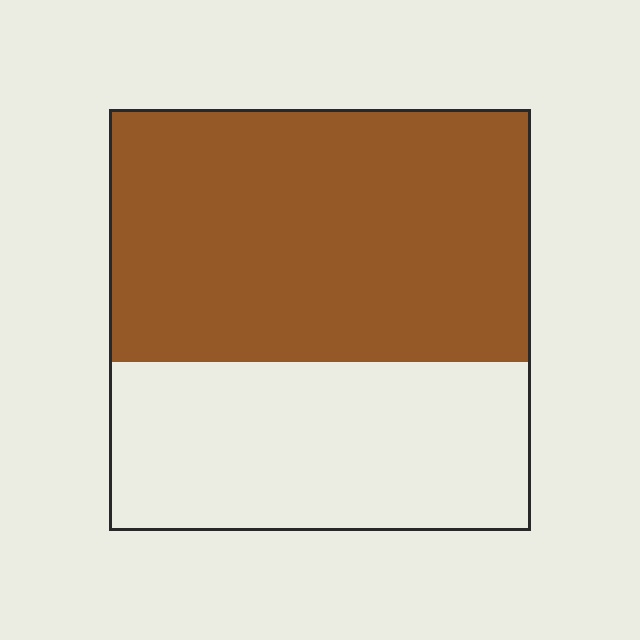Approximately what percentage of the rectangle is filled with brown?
Approximately 60%.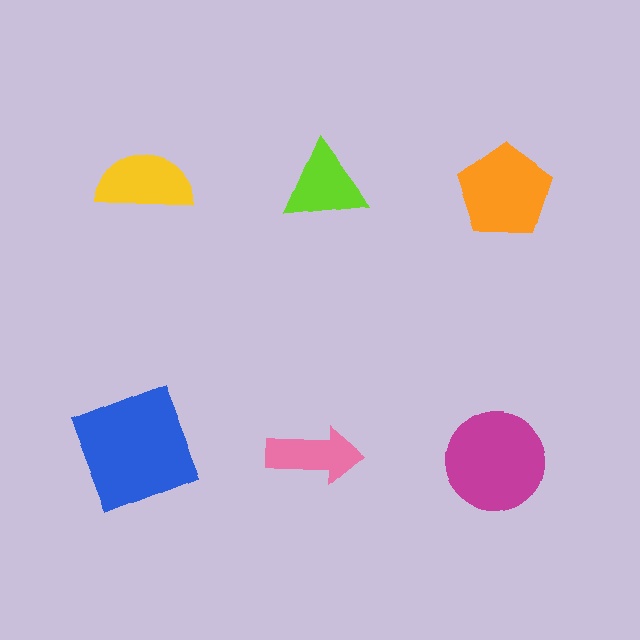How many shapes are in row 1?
3 shapes.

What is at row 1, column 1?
A yellow semicircle.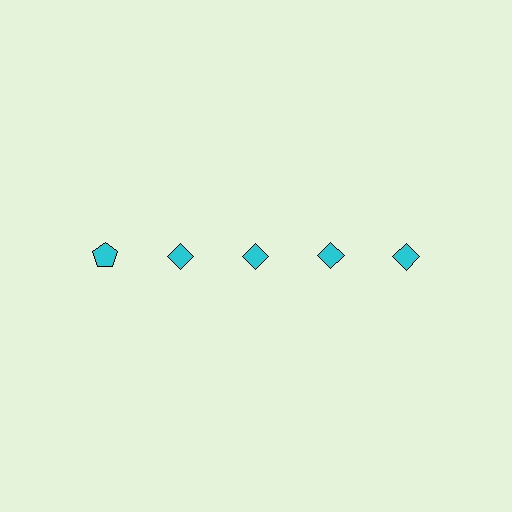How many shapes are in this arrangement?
There are 5 shapes arranged in a grid pattern.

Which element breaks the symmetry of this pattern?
The cyan pentagon in the top row, leftmost column breaks the symmetry. All other shapes are cyan diamonds.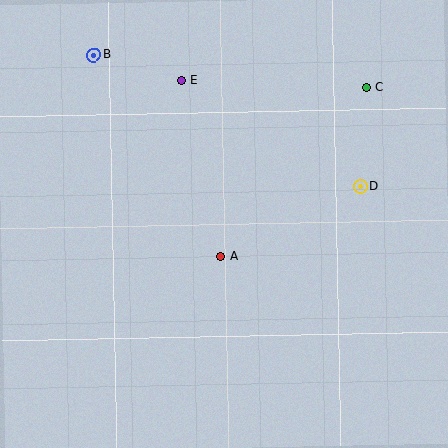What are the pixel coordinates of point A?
Point A is at (221, 256).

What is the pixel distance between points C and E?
The distance between C and E is 185 pixels.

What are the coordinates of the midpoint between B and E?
The midpoint between B and E is at (137, 67).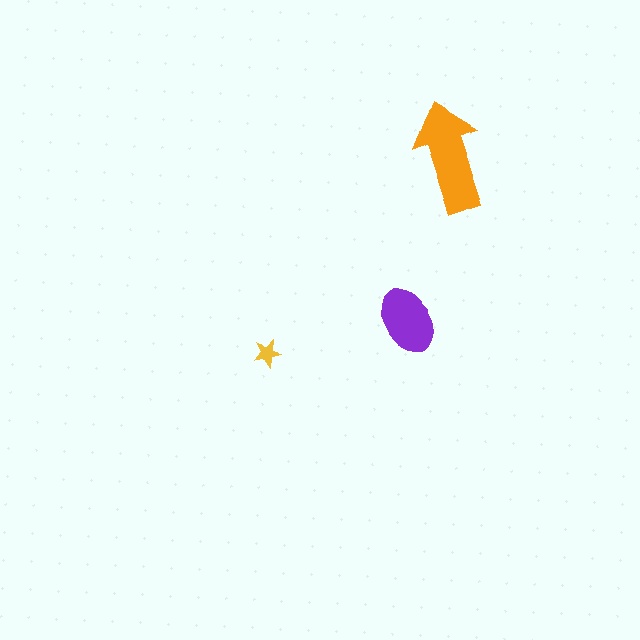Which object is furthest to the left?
The yellow star is leftmost.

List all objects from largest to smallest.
The orange arrow, the purple ellipse, the yellow star.